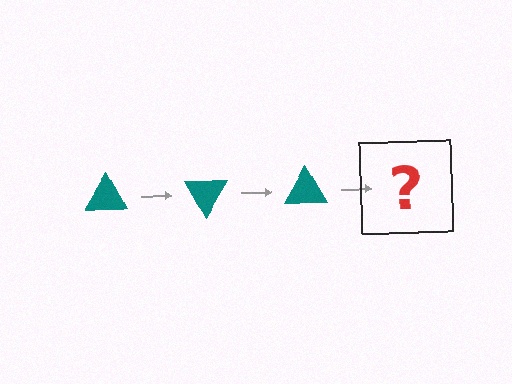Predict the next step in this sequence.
The next step is a teal triangle rotated 180 degrees.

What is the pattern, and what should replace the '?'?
The pattern is that the triangle rotates 60 degrees each step. The '?' should be a teal triangle rotated 180 degrees.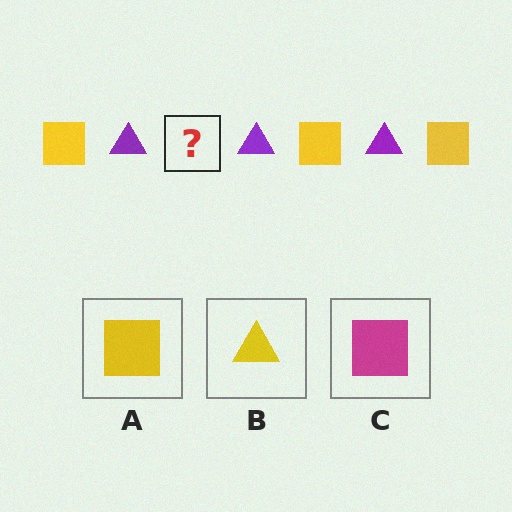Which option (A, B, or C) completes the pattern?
A.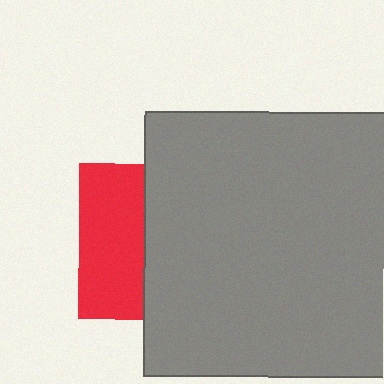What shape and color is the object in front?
The object in front is a gray square.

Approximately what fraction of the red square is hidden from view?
Roughly 58% of the red square is hidden behind the gray square.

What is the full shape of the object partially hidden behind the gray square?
The partially hidden object is a red square.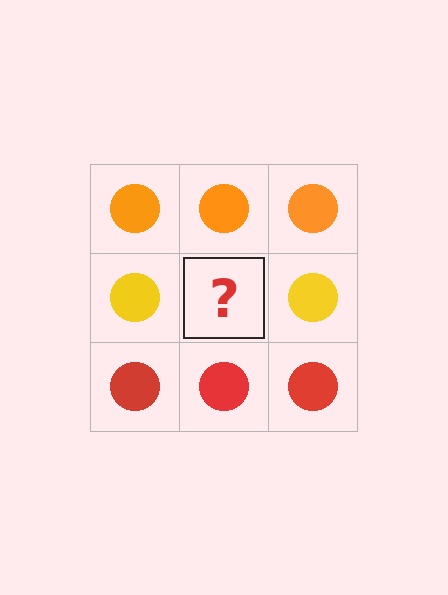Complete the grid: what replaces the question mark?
The question mark should be replaced with a yellow circle.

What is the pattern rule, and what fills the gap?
The rule is that each row has a consistent color. The gap should be filled with a yellow circle.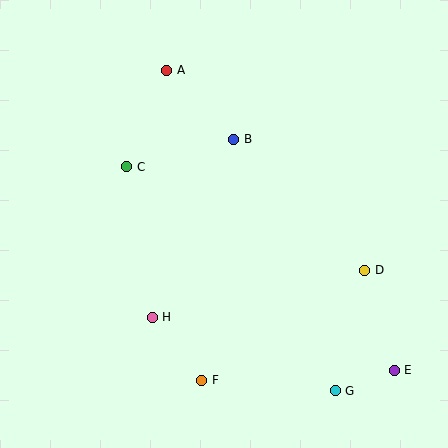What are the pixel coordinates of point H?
Point H is at (152, 317).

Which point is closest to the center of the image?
Point B at (234, 139) is closest to the center.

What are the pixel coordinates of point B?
Point B is at (234, 139).